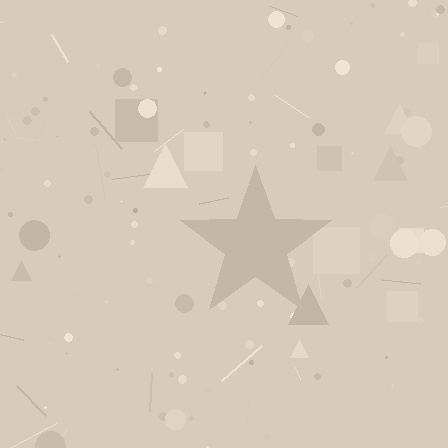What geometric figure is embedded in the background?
A star is embedded in the background.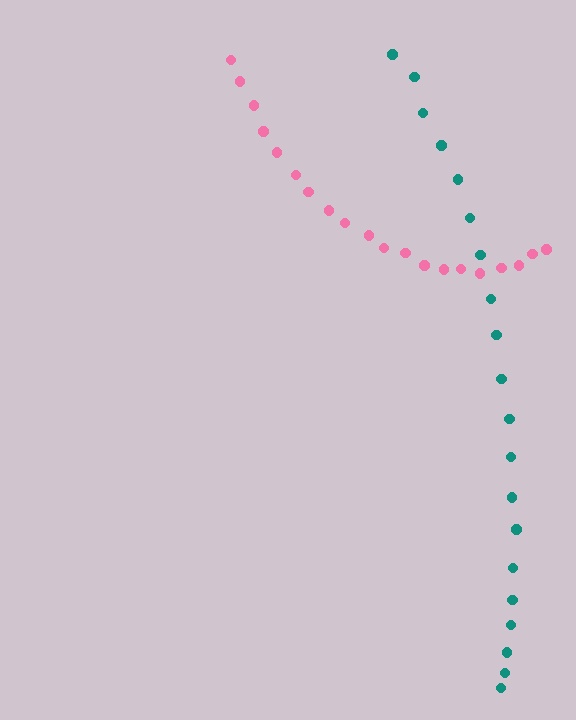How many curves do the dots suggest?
There are 2 distinct paths.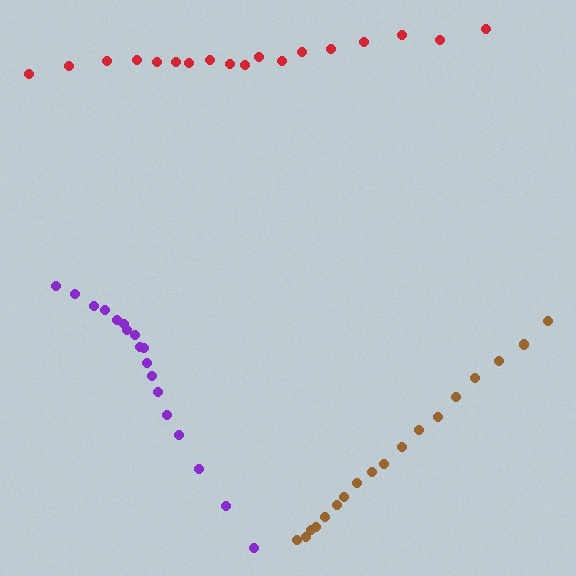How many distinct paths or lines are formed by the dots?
There are 3 distinct paths.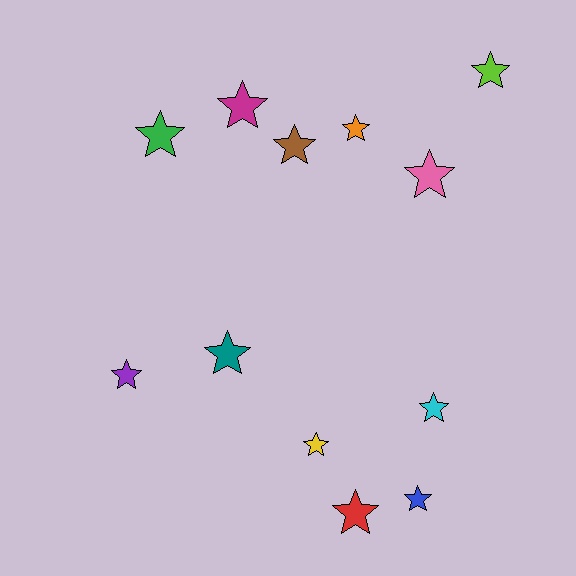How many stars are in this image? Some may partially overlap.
There are 12 stars.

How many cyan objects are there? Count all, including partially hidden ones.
There is 1 cyan object.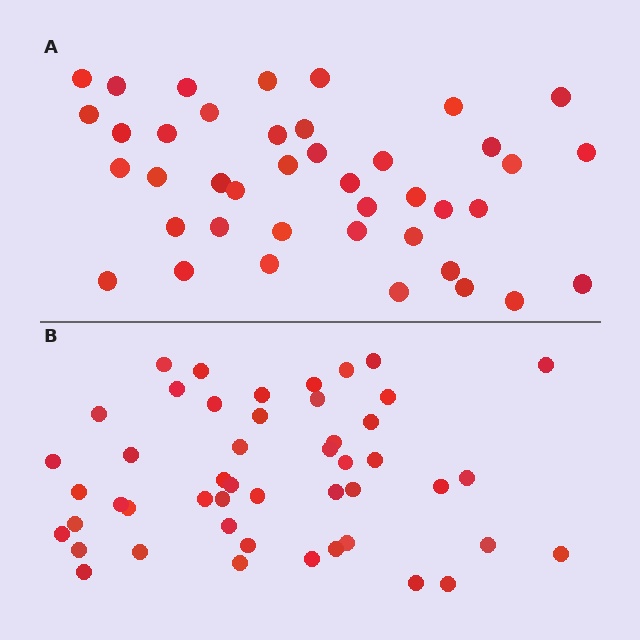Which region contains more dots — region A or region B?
Region B (the bottom region) has more dots.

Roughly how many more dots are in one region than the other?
Region B has roughly 8 or so more dots than region A.